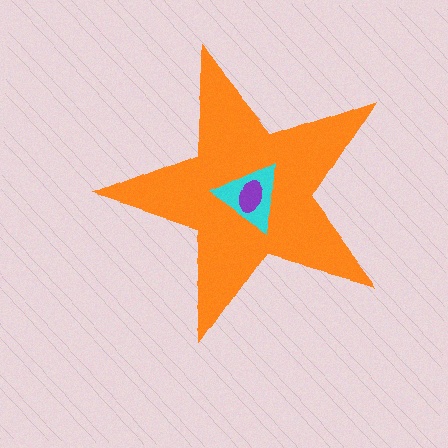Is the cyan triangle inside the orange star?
Yes.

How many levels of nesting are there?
3.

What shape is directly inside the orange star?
The cyan triangle.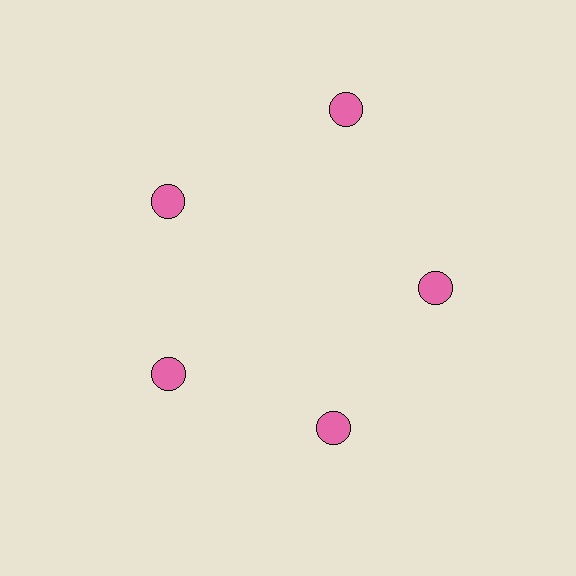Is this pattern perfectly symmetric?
No. The 5 pink circles are arranged in a ring, but one element near the 1 o'clock position is pushed outward from the center, breaking the 5-fold rotational symmetry.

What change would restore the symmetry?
The symmetry would be restored by moving it inward, back onto the ring so that all 5 circles sit at equal angles and equal distance from the center.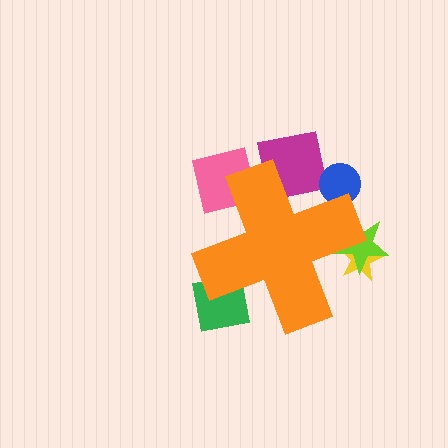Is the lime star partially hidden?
Yes, the lime star is partially hidden behind the orange cross.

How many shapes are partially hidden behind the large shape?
6 shapes are partially hidden.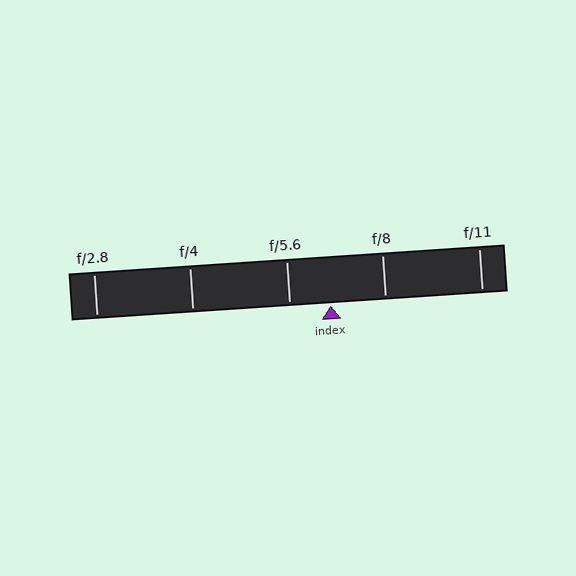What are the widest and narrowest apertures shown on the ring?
The widest aperture shown is f/2.8 and the narrowest is f/11.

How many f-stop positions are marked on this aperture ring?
There are 5 f-stop positions marked.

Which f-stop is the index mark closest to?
The index mark is closest to f/5.6.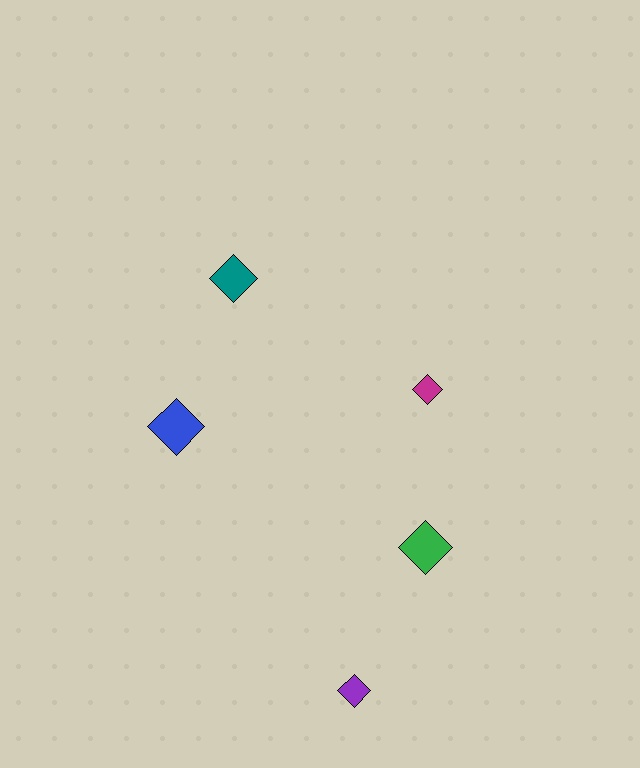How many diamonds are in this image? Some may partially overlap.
There are 5 diamonds.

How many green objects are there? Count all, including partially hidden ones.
There is 1 green object.